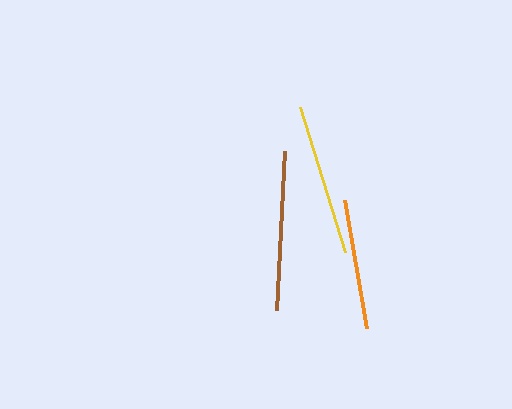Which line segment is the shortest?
The orange line is the shortest at approximately 130 pixels.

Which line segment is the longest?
The brown line is the longest at approximately 159 pixels.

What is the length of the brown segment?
The brown segment is approximately 159 pixels long.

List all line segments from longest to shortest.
From longest to shortest: brown, yellow, orange.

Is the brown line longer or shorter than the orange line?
The brown line is longer than the orange line.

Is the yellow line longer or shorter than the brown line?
The brown line is longer than the yellow line.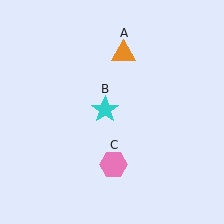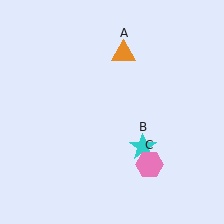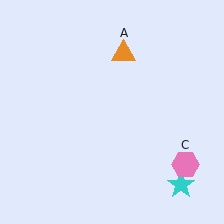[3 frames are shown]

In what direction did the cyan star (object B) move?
The cyan star (object B) moved down and to the right.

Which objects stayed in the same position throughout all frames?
Orange triangle (object A) remained stationary.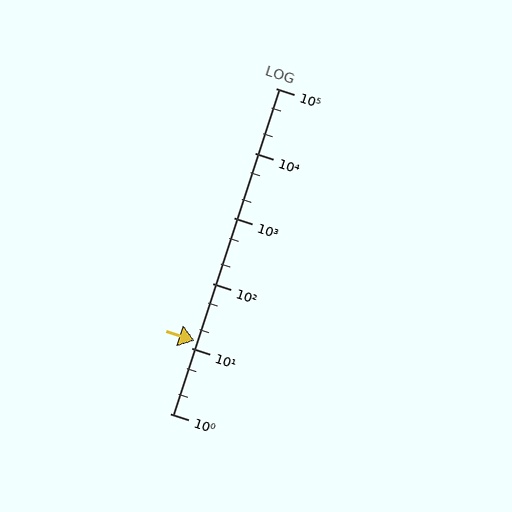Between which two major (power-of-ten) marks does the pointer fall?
The pointer is between 10 and 100.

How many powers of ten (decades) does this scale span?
The scale spans 5 decades, from 1 to 100000.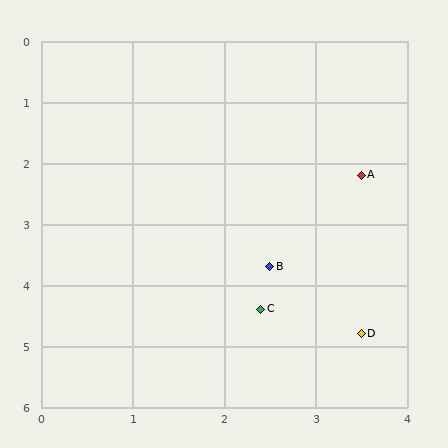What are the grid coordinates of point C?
Point C is at approximately (2.4, 4.4).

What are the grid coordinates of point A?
Point A is at approximately (3.5, 2.2).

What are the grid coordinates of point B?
Point B is at approximately (2.5, 3.7).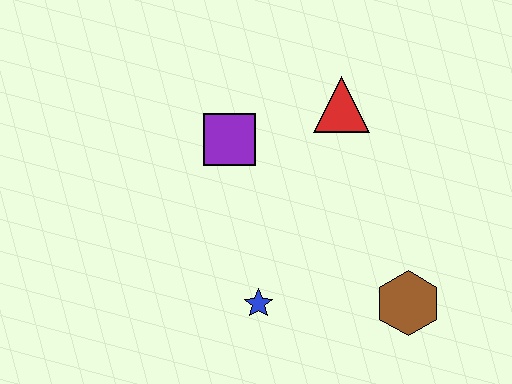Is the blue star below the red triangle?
Yes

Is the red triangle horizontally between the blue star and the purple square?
No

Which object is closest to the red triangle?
The purple square is closest to the red triangle.